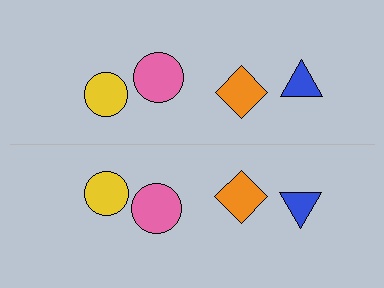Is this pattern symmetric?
Yes, this pattern has bilateral (reflection) symmetry.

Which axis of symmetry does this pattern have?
The pattern has a horizontal axis of symmetry running through the center of the image.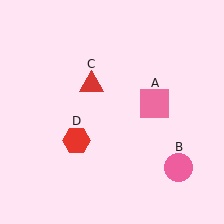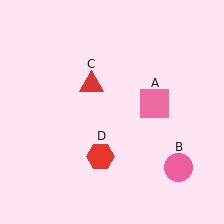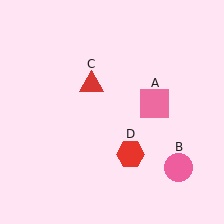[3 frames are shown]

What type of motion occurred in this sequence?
The red hexagon (object D) rotated counterclockwise around the center of the scene.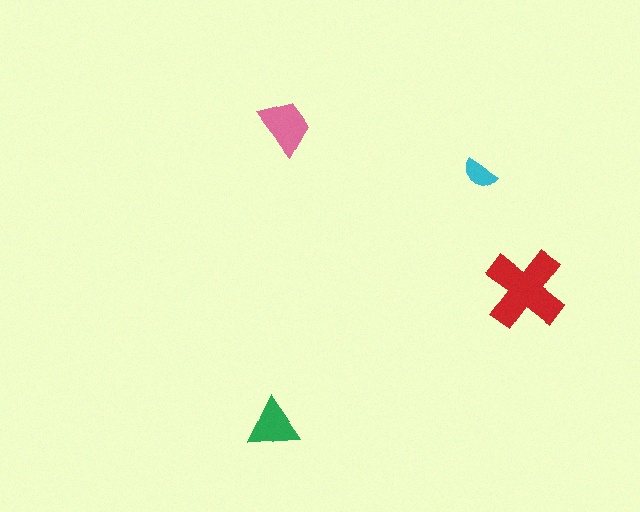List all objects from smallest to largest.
The cyan semicircle, the green triangle, the pink trapezoid, the red cross.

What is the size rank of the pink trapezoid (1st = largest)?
2nd.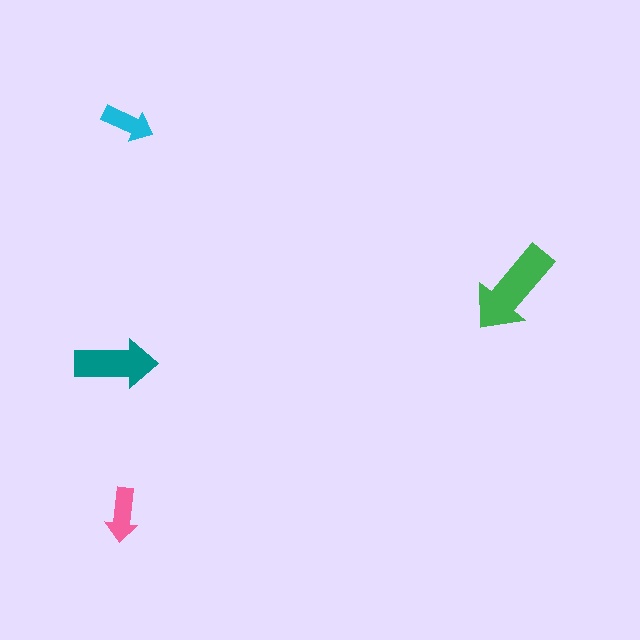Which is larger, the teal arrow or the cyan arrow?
The teal one.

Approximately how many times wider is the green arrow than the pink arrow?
About 2 times wider.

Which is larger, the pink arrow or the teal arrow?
The teal one.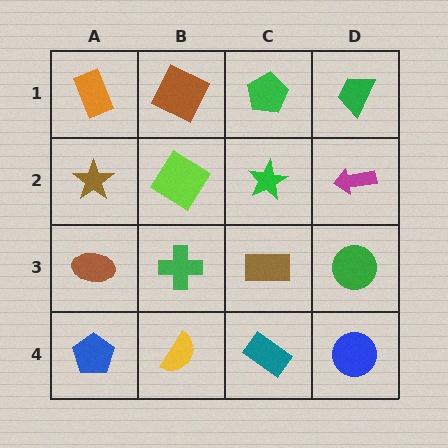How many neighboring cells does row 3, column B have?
4.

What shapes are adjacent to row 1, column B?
A lime diamond (row 2, column B), an orange rectangle (row 1, column A), a green pentagon (row 1, column C).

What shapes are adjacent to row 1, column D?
A magenta arrow (row 2, column D), a green pentagon (row 1, column C).